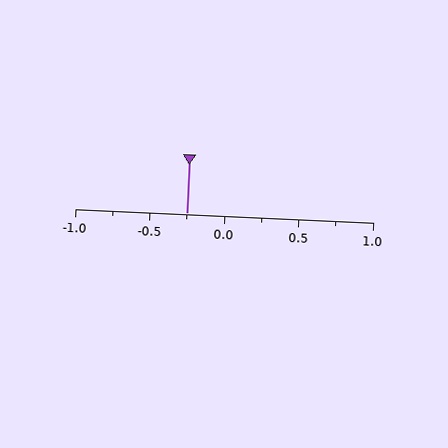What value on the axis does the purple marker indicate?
The marker indicates approximately -0.25.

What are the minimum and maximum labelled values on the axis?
The axis runs from -1.0 to 1.0.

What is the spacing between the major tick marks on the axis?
The major ticks are spaced 0.5 apart.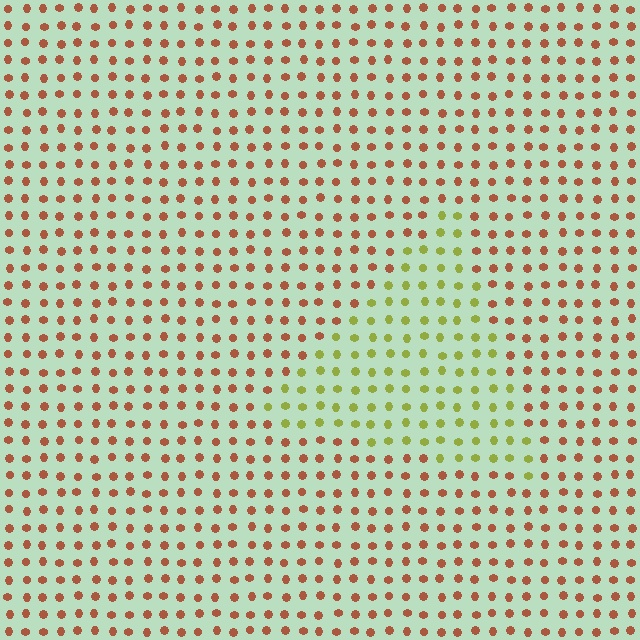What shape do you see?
I see a triangle.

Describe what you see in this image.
The image is filled with small brown elements in a uniform arrangement. A triangle-shaped region is visible where the elements are tinted to a slightly different hue, forming a subtle color boundary.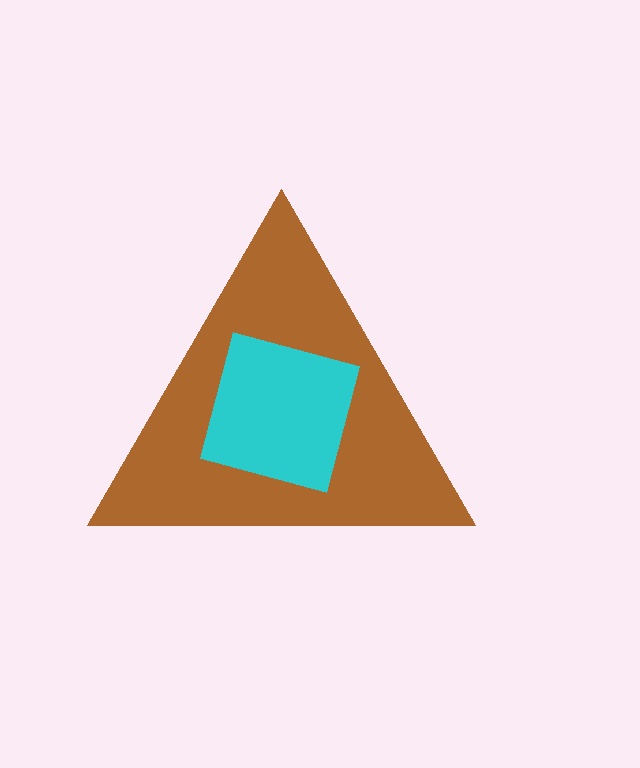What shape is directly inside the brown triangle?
The cyan square.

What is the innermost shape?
The cyan square.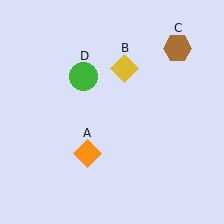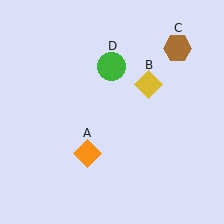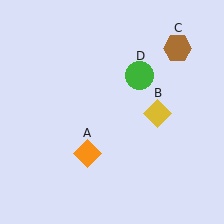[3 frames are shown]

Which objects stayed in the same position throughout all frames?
Orange diamond (object A) and brown hexagon (object C) remained stationary.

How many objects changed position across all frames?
2 objects changed position: yellow diamond (object B), green circle (object D).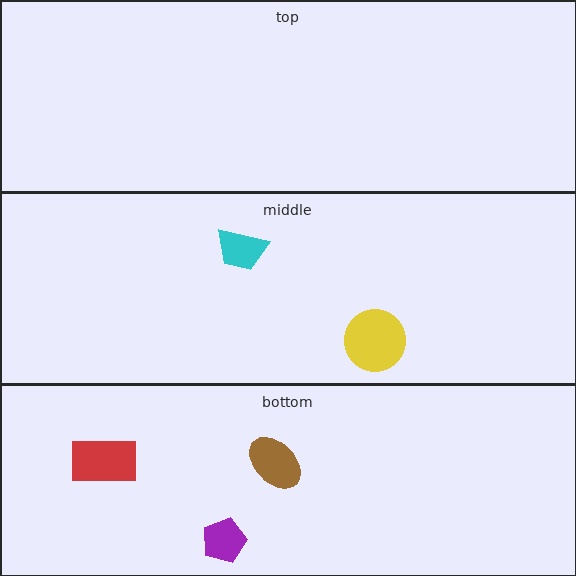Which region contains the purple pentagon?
The bottom region.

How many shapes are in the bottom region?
3.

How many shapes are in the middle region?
2.